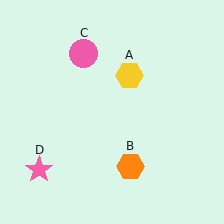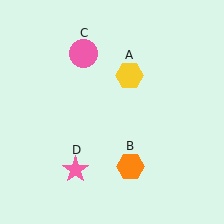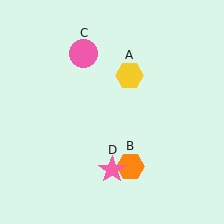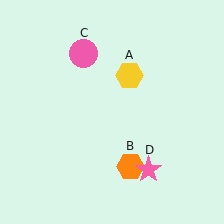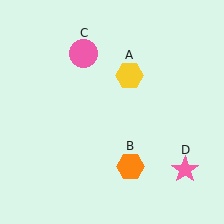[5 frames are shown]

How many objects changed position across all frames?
1 object changed position: pink star (object D).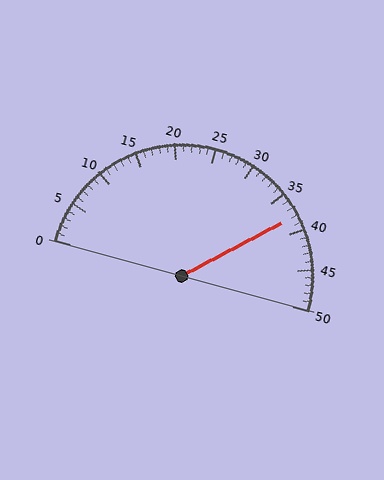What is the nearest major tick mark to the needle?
The nearest major tick mark is 40.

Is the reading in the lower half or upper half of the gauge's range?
The reading is in the upper half of the range (0 to 50).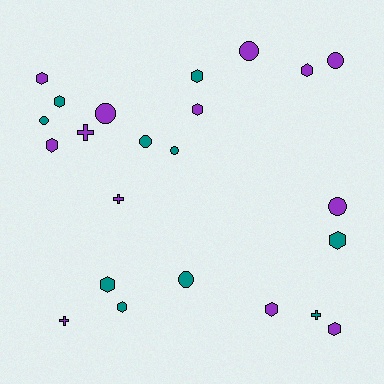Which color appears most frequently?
Purple, with 13 objects.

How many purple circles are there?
There are 4 purple circles.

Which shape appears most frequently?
Hexagon, with 11 objects.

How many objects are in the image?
There are 23 objects.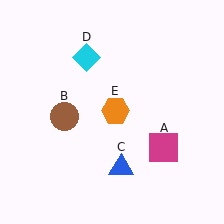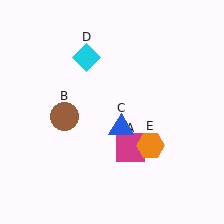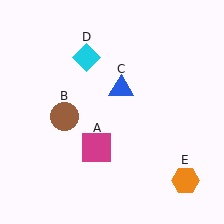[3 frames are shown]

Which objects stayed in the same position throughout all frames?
Brown circle (object B) and cyan diamond (object D) remained stationary.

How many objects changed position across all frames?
3 objects changed position: magenta square (object A), blue triangle (object C), orange hexagon (object E).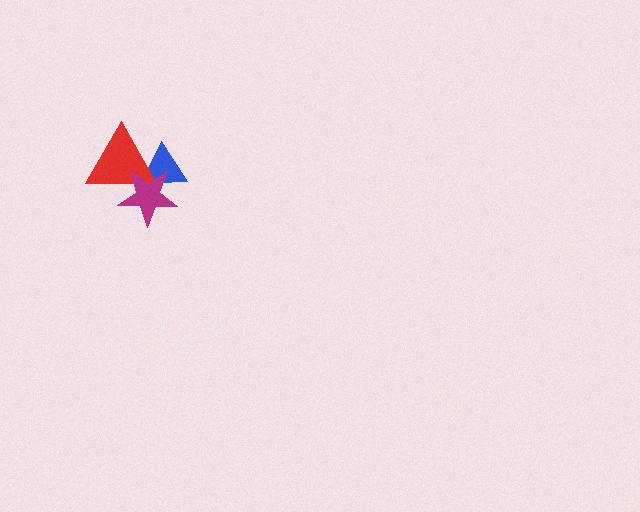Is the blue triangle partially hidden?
Yes, it is partially covered by another shape.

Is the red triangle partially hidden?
Yes, it is partially covered by another shape.